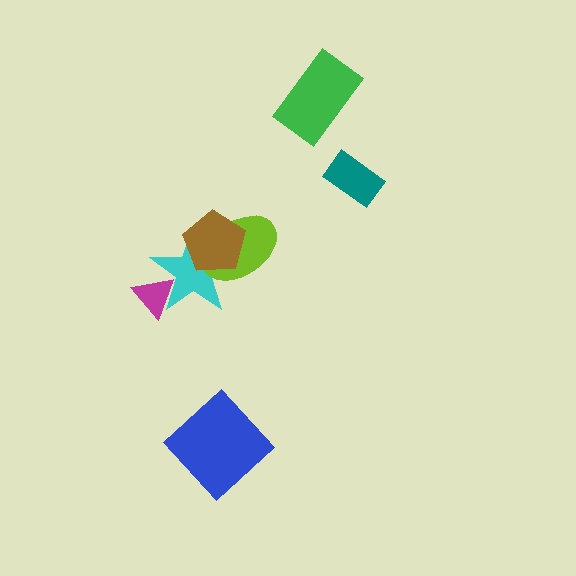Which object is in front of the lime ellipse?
The brown pentagon is in front of the lime ellipse.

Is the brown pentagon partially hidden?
No, no other shape covers it.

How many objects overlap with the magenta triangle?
1 object overlaps with the magenta triangle.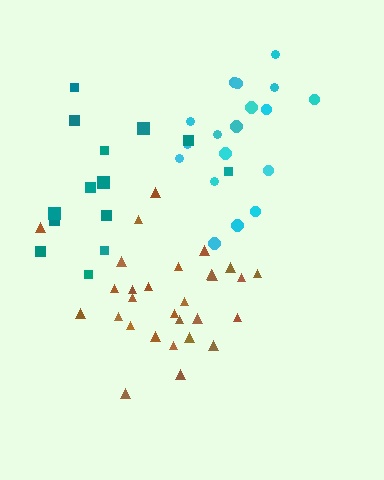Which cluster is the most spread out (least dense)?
Teal.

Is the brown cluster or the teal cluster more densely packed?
Brown.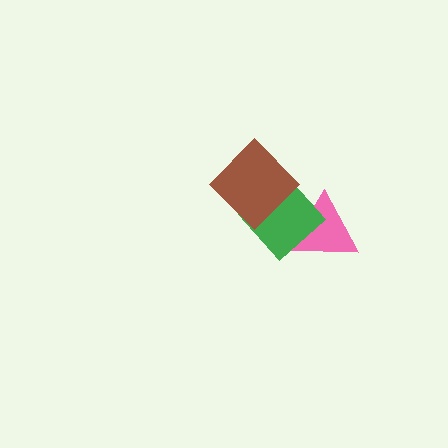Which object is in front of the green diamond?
The brown diamond is in front of the green diamond.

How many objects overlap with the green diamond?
2 objects overlap with the green diamond.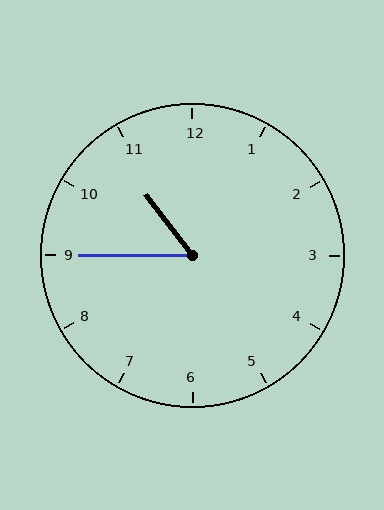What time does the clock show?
10:45.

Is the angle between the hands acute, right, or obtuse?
It is acute.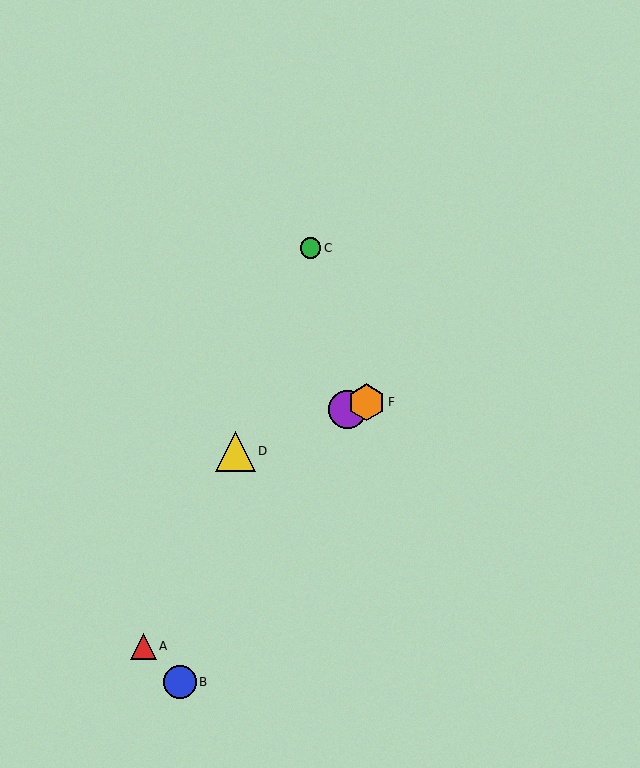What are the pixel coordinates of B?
Object B is at (180, 682).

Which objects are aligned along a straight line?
Objects D, E, F are aligned along a straight line.